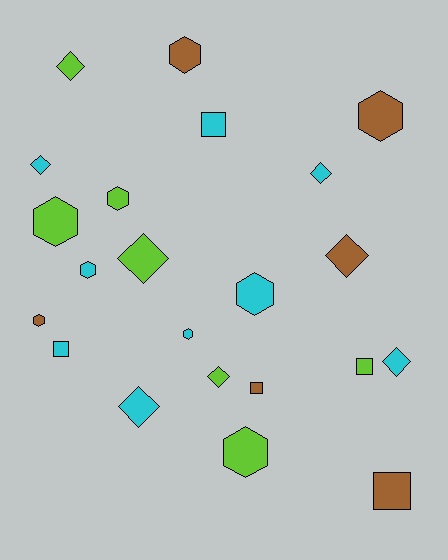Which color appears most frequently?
Cyan, with 9 objects.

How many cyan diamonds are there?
There are 4 cyan diamonds.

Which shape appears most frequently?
Hexagon, with 9 objects.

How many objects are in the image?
There are 22 objects.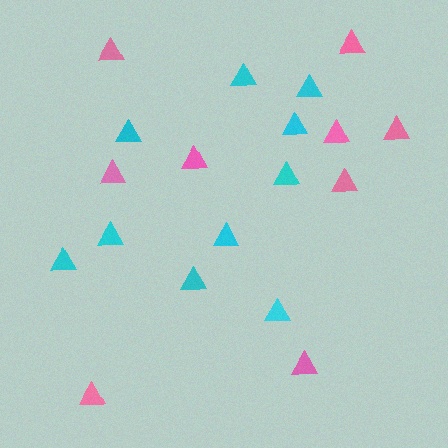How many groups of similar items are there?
There are 2 groups: one group of cyan triangles (10) and one group of pink triangles (9).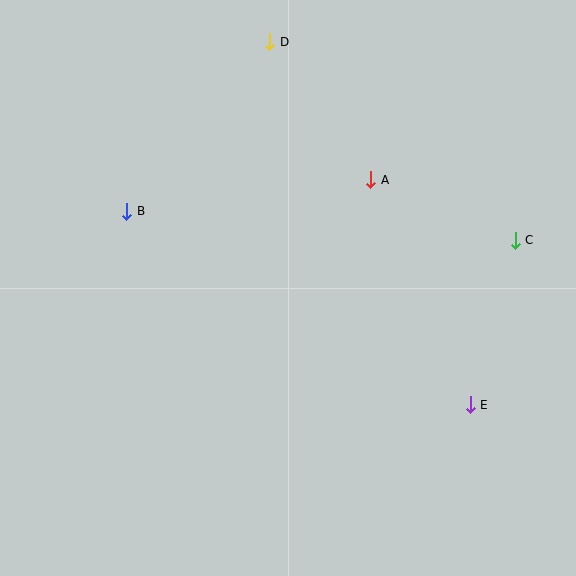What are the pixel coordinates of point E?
Point E is at (470, 405).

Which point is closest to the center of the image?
Point A at (371, 180) is closest to the center.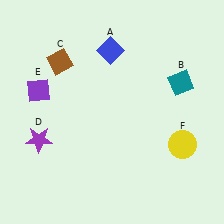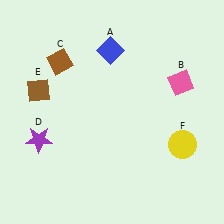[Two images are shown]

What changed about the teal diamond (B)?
In Image 1, B is teal. In Image 2, it changed to pink.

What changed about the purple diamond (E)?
In Image 1, E is purple. In Image 2, it changed to brown.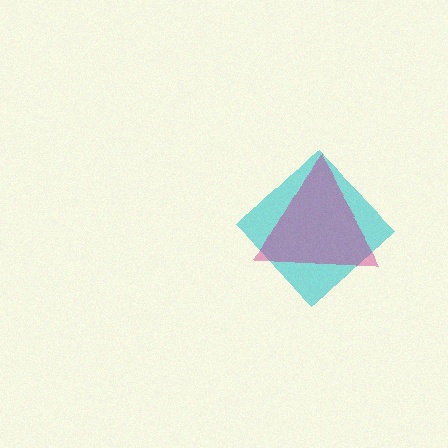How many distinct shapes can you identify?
There are 2 distinct shapes: a cyan diamond, a magenta triangle.